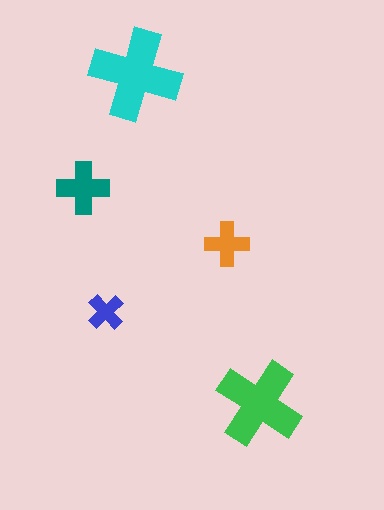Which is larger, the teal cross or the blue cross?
The teal one.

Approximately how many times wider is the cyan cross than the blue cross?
About 2.5 times wider.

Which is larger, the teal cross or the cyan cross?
The cyan one.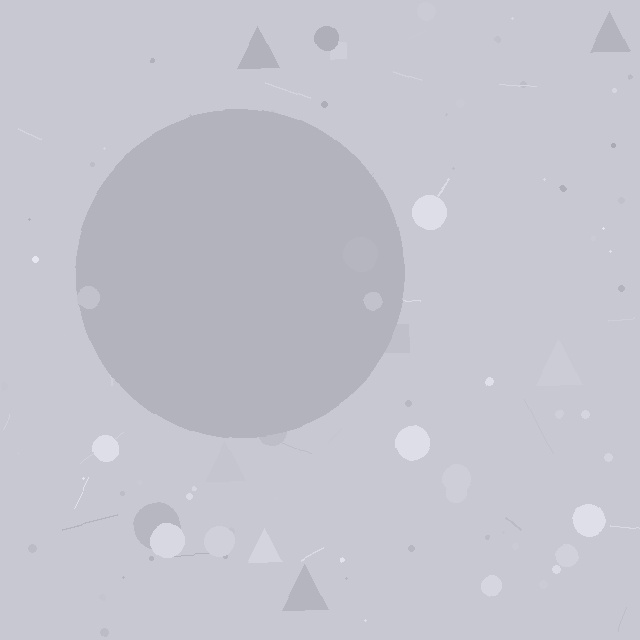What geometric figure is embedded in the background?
A circle is embedded in the background.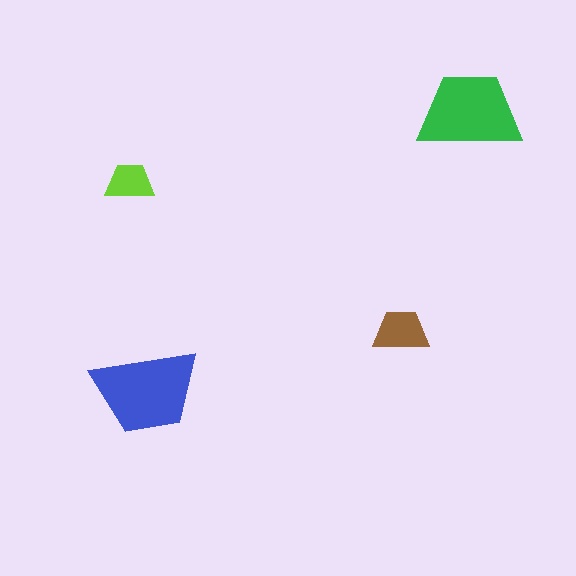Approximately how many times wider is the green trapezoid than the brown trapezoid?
About 2 times wider.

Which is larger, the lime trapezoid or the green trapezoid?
The green one.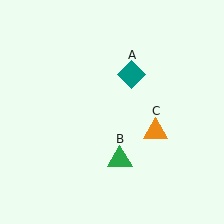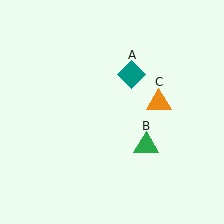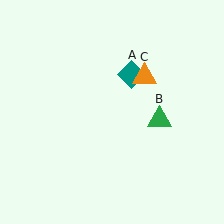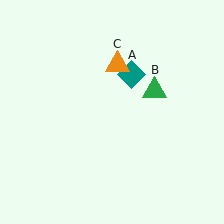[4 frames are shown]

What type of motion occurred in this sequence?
The green triangle (object B), orange triangle (object C) rotated counterclockwise around the center of the scene.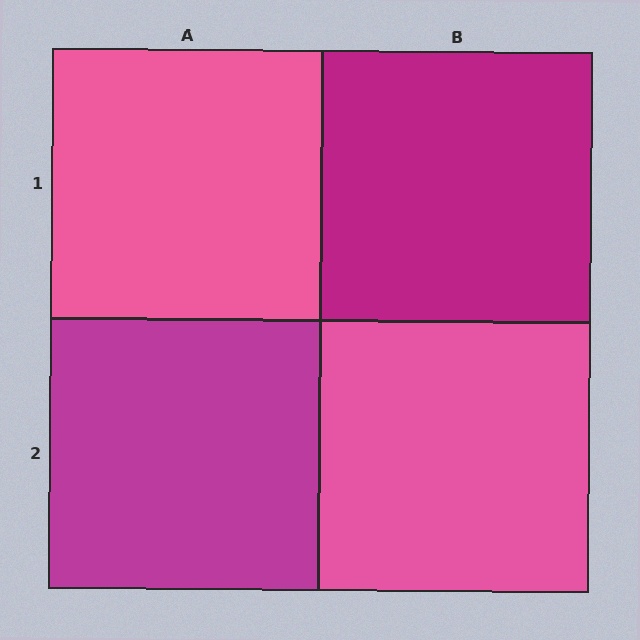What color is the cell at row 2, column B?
Pink.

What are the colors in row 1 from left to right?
Pink, magenta.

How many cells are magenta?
2 cells are magenta.